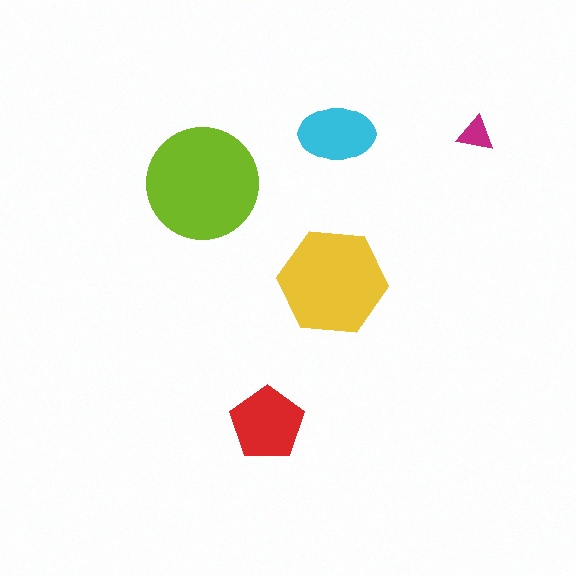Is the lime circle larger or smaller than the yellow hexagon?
Larger.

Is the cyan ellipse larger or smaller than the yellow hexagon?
Smaller.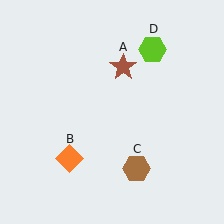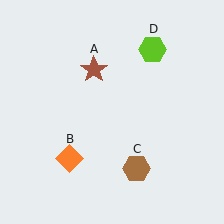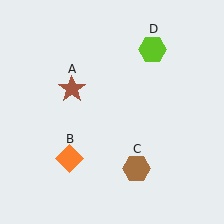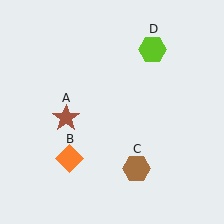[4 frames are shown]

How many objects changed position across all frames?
1 object changed position: brown star (object A).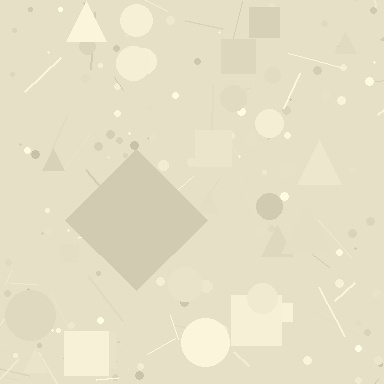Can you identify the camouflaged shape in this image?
The camouflaged shape is a diamond.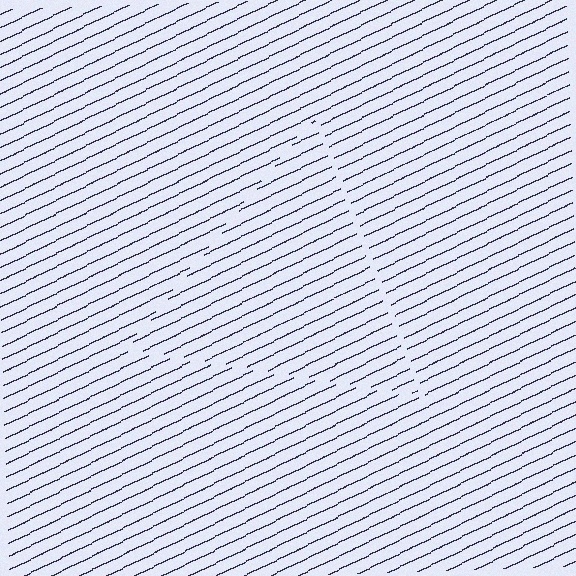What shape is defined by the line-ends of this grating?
An illusory triangle. The interior of the shape contains the same grating, shifted by half a period — the contour is defined by the phase discontinuity where line-ends from the inner and outer gratings abut.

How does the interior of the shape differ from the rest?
The interior of the shape contains the same grating, shifted by half a period — the contour is defined by the phase discontinuity where line-ends from the inner and outer gratings abut.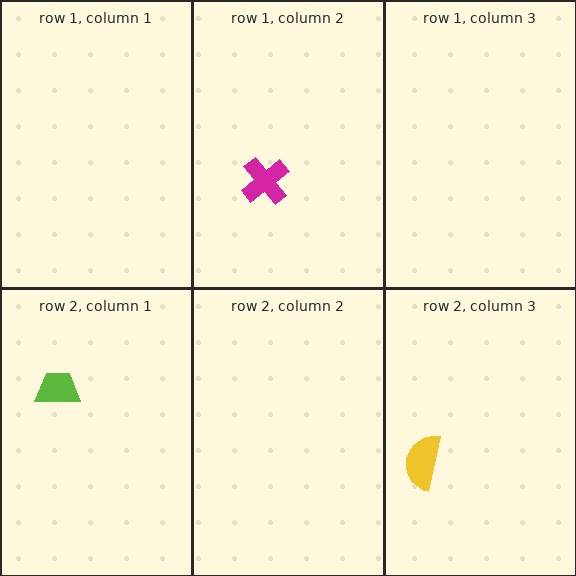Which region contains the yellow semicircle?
The row 2, column 3 region.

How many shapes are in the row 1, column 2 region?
1.